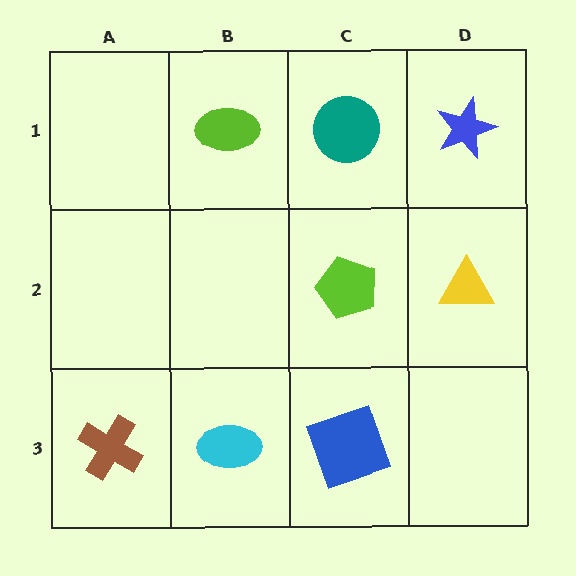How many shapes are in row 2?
2 shapes.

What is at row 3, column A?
A brown cross.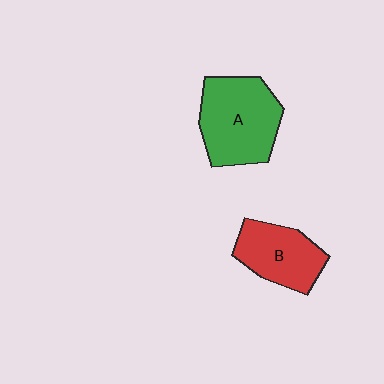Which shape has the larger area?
Shape A (green).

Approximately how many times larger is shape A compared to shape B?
Approximately 1.4 times.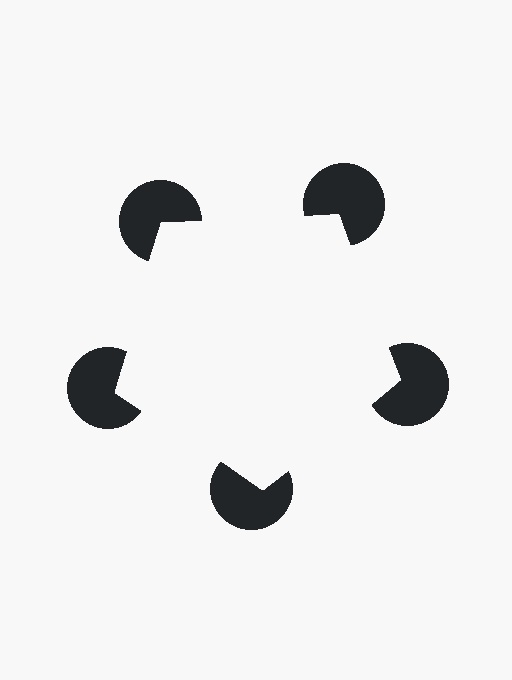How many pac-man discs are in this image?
There are 5 — one at each vertex of the illusory pentagon.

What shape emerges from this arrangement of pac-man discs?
An illusory pentagon — its edges are inferred from the aligned wedge cuts in the pac-man discs, not physically drawn.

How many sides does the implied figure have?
5 sides.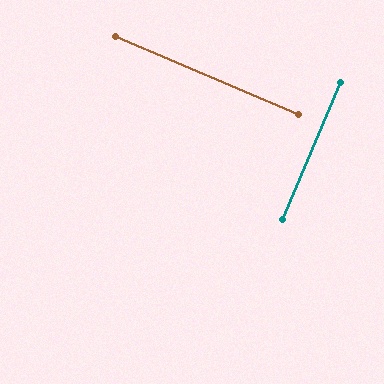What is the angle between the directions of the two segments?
Approximately 90 degrees.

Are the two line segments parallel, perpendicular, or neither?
Perpendicular — they meet at approximately 90°.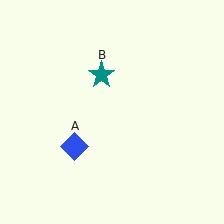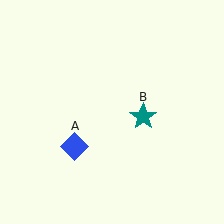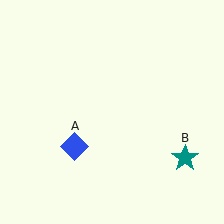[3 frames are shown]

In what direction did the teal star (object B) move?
The teal star (object B) moved down and to the right.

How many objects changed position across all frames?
1 object changed position: teal star (object B).